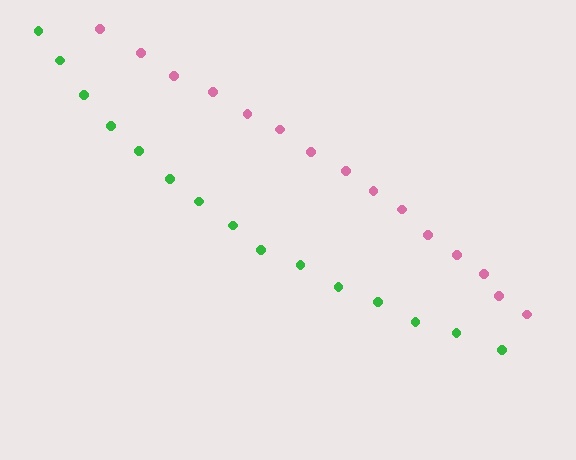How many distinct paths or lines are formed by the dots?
There are 2 distinct paths.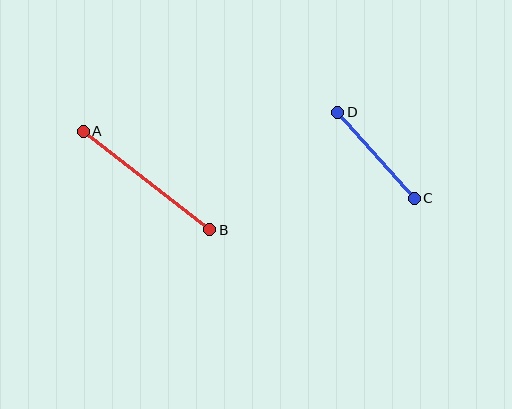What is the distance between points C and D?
The distance is approximately 115 pixels.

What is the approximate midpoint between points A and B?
The midpoint is at approximately (147, 180) pixels.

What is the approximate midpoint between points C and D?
The midpoint is at approximately (376, 155) pixels.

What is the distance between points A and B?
The distance is approximately 160 pixels.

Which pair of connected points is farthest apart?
Points A and B are farthest apart.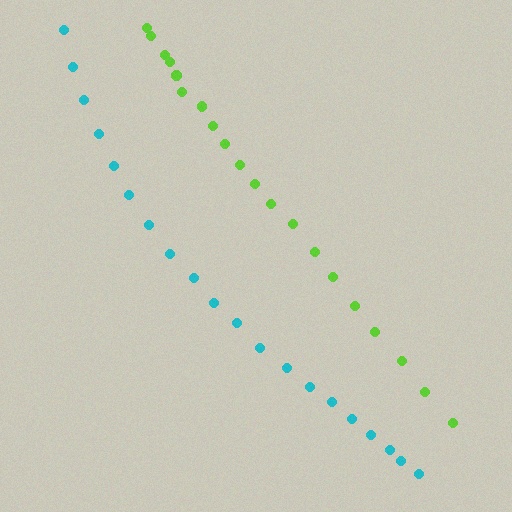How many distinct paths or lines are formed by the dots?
There are 2 distinct paths.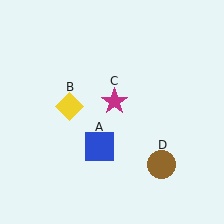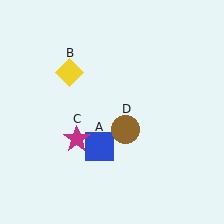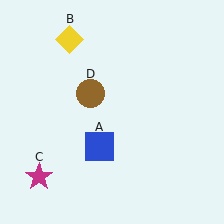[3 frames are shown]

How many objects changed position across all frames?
3 objects changed position: yellow diamond (object B), magenta star (object C), brown circle (object D).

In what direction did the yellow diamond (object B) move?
The yellow diamond (object B) moved up.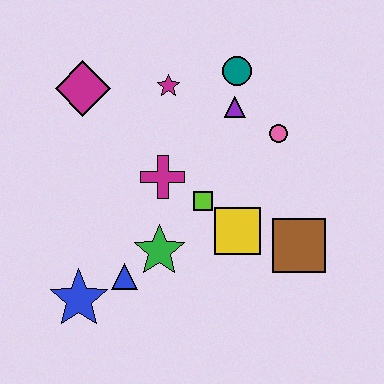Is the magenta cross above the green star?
Yes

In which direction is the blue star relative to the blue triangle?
The blue star is to the left of the blue triangle.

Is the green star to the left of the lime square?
Yes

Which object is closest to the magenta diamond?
The magenta star is closest to the magenta diamond.